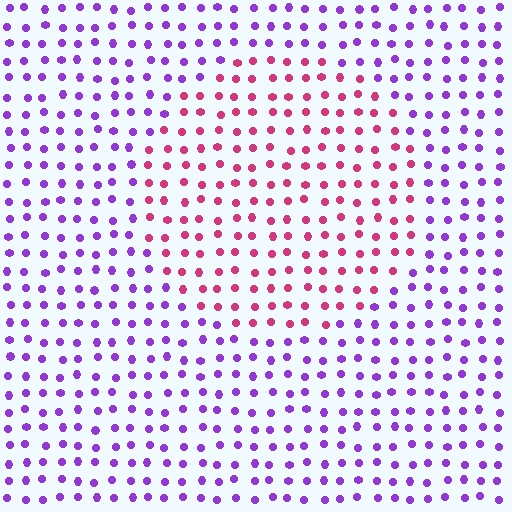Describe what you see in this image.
The image is filled with small purple elements in a uniform arrangement. A circle-shaped region is visible where the elements are tinted to a slightly different hue, forming a subtle color boundary.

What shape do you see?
I see a circle.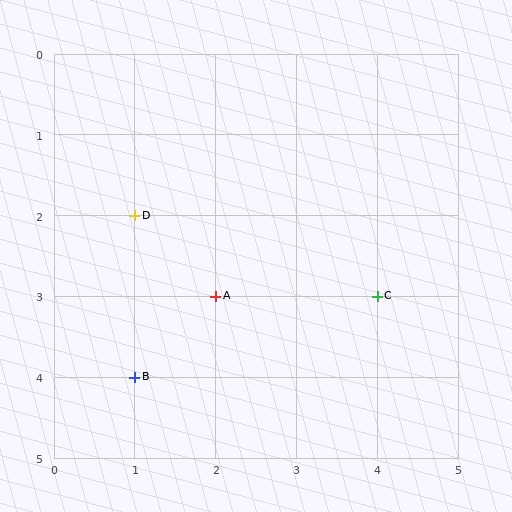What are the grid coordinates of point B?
Point B is at grid coordinates (1, 4).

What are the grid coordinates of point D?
Point D is at grid coordinates (1, 2).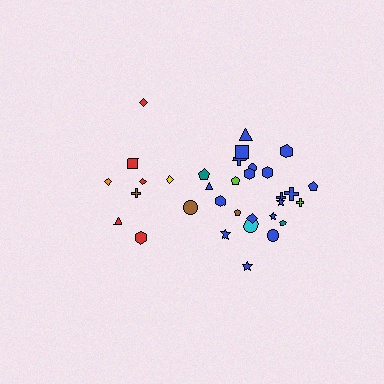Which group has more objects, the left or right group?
The right group.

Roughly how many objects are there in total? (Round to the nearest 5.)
Roughly 35 objects in total.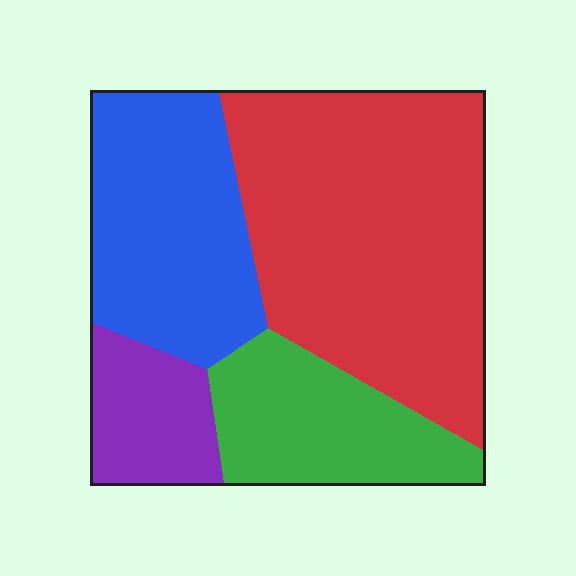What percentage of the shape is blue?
Blue covers 25% of the shape.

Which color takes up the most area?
Red, at roughly 45%.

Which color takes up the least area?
Purple, at roughly 10%.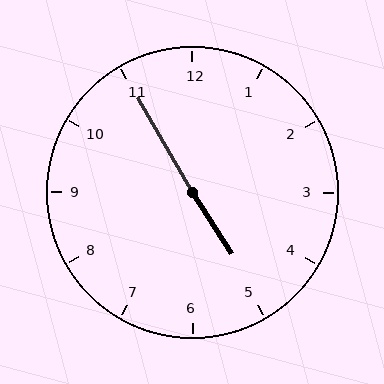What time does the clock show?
4:55.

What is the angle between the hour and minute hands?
Approximately 178 degrees.